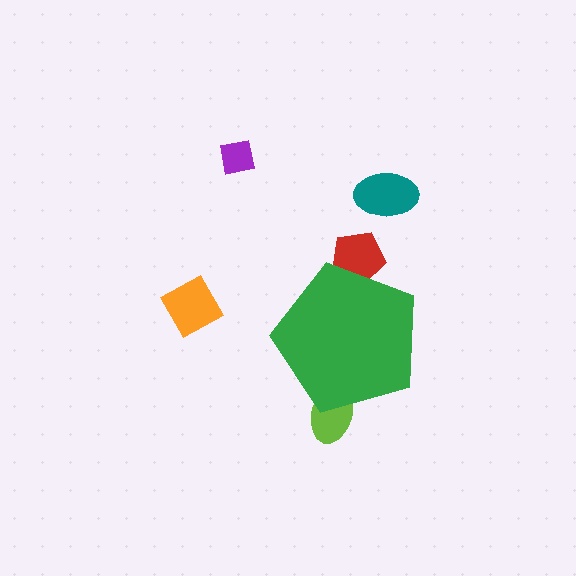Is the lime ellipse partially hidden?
Yes, the lime ellipse is partially hidden behind the green pentagon.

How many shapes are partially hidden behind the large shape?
2 shapes are partially hidden.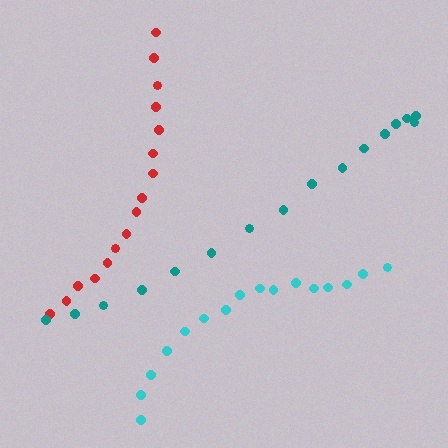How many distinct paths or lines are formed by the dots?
There are 3 distinct paths.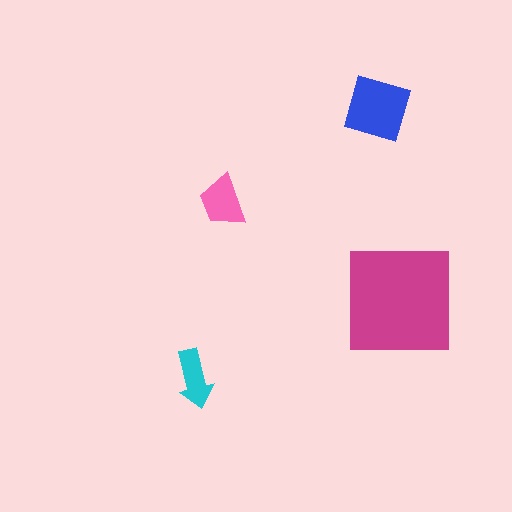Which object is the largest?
The magenta square.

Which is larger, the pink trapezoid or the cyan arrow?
The pink trapezoid.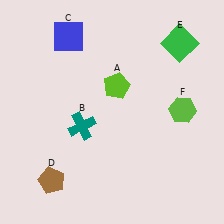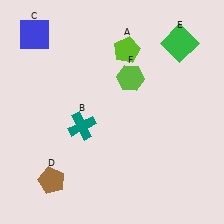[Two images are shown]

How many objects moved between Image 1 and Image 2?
3 objects moved between the two images.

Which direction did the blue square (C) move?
The blue square (C) moved left.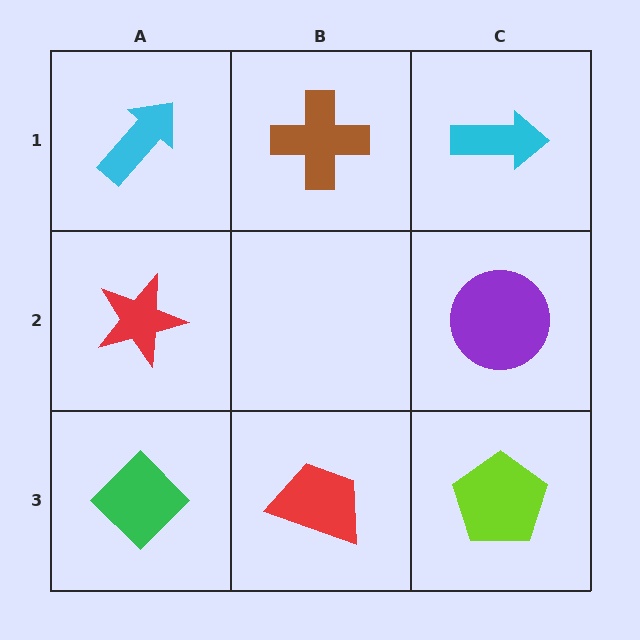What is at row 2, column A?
A red star.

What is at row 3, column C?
A lime pentagon.